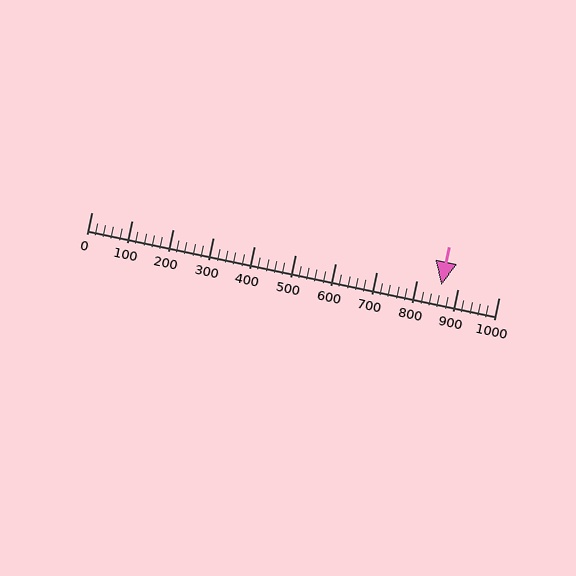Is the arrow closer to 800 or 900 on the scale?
The arrow is closer to 900.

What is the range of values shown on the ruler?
The ruler shows values from 0 to 1000.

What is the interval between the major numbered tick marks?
The major tick marks are spaced 100 units apart.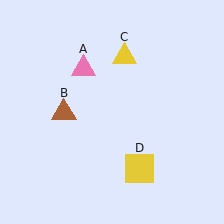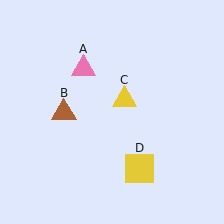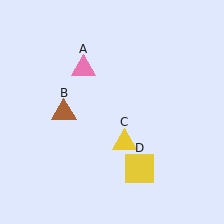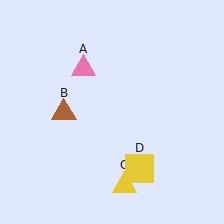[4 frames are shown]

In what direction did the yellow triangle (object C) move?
The yellow triangle (object C) moved down.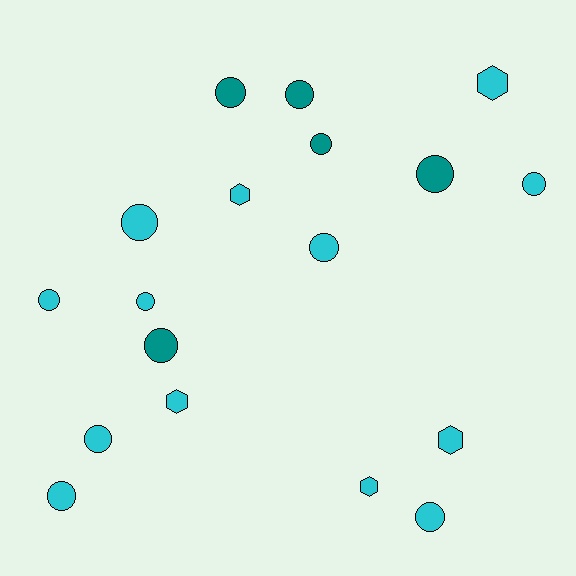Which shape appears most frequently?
Circle, with 13 objects.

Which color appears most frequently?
Cyan, with 13 objects.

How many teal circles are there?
There are 5 teal circles.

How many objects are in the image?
There are 18 objects.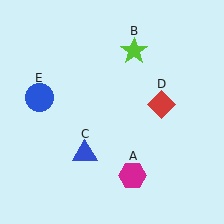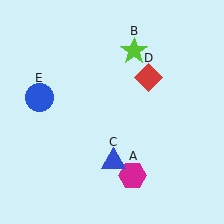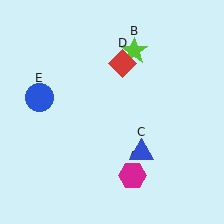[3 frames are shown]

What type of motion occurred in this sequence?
The blue triangle (object C), red diamond (object D) rotated counterclockwise around the center of the scene.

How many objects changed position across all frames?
2 objects changed position: blue triangle (object C), red diamond (object D).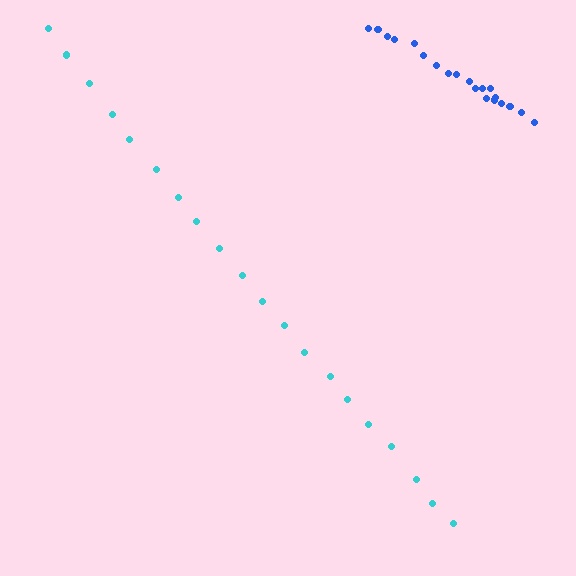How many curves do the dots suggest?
There are 2 distinct paths.